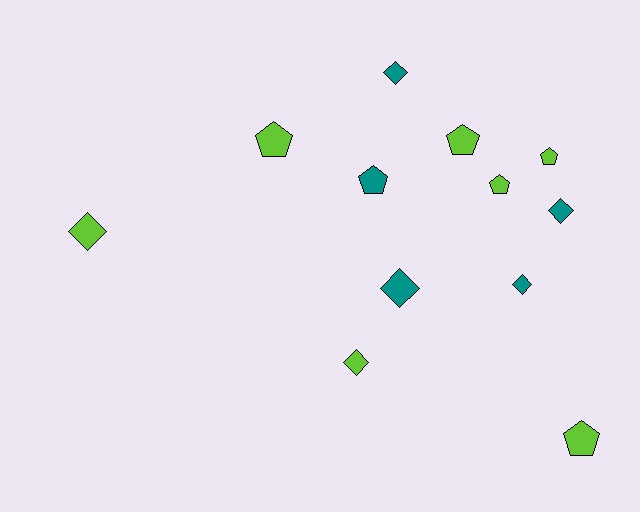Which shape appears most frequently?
Pentagon, with 6 objects.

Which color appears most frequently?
Lime, with 7 objects.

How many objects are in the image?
There are 12 objects.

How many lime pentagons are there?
There are 5 lime pentagons.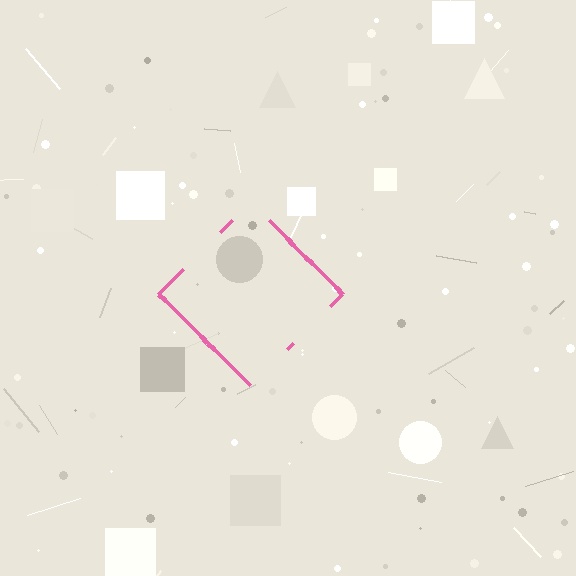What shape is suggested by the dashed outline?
The dashed outline suggests a diamond.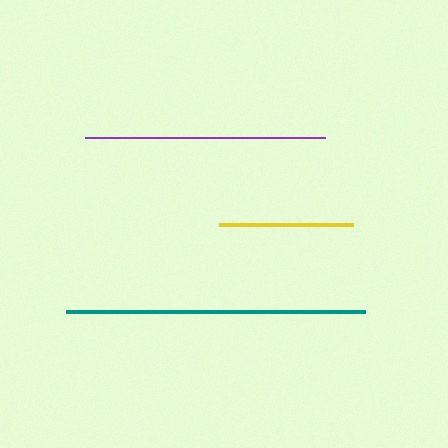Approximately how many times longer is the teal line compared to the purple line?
The teal line is approximately 1.2 times the length of the purple line.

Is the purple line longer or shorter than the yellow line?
The purple line is longer than the yellow line.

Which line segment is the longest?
The teal line is the longest at approximately 299 pixels.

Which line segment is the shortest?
The yellow line is the shortest at approximately 134 pixels.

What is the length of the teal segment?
The teal segment is approximately 299 pixels long.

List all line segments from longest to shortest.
From longest to shortest: teal, purple, yellow.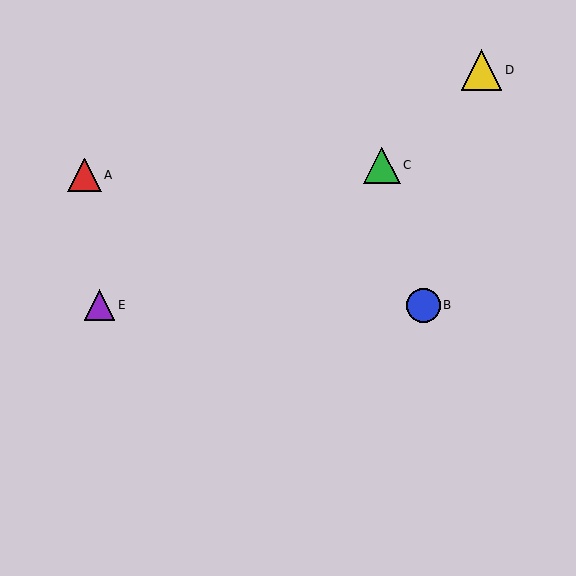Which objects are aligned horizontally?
Objects B, E are aligned horizontally.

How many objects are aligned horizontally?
2 objects (B, E) are aligned horizontally.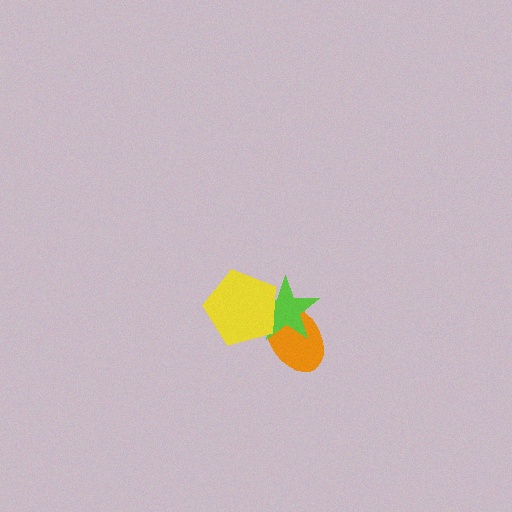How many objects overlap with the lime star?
2 objects overlap with the lime star.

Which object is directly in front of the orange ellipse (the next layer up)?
The lime star is directly in front of the orange ellipse.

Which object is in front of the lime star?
The yellow pentagon is in front of the lime star.